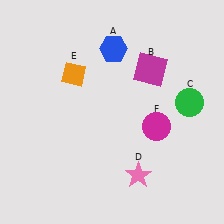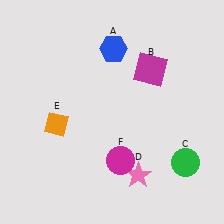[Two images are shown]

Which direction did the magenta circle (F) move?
The magenta circle (F) moved left.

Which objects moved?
The objects that moved are: the green circle (C), the orange diamond (E), the magenta circle (F).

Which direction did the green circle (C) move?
The green circle (C) moved down.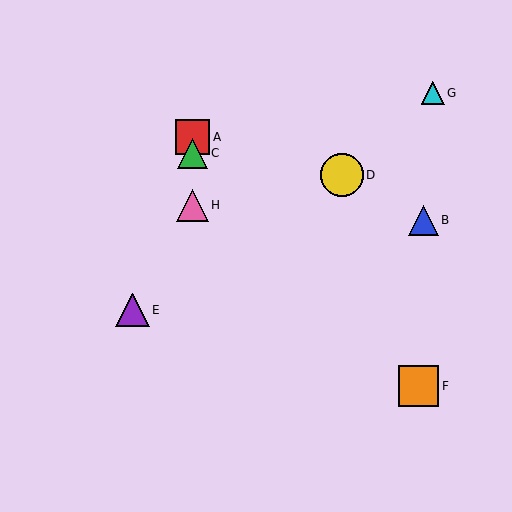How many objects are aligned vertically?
3 objects (A, C, H) are aligned vertically.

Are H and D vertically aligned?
No, H is at x≈193 and D is at x≈342.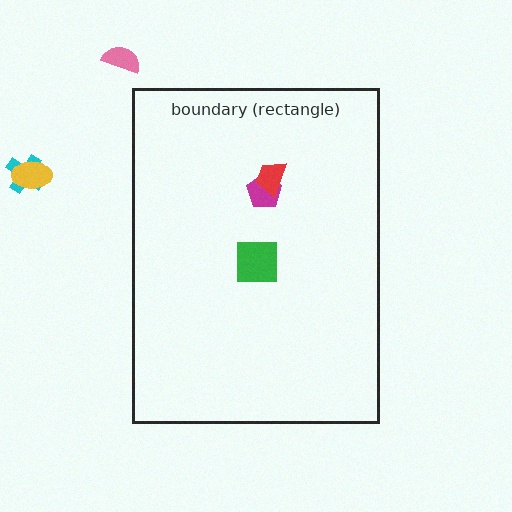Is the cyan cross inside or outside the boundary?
Outside.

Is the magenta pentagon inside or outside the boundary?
Inside.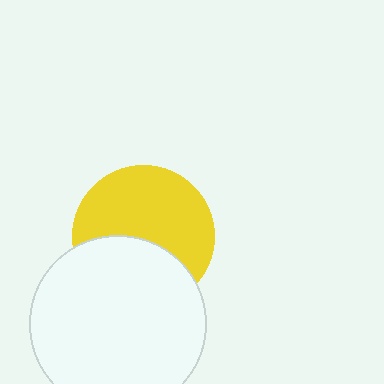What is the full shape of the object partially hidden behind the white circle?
The partially hidden object is a yellow circle.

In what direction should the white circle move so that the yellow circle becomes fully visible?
The white circle should move down. That is the shortest direction to clear the overlap and leave the yellow circle fully visible.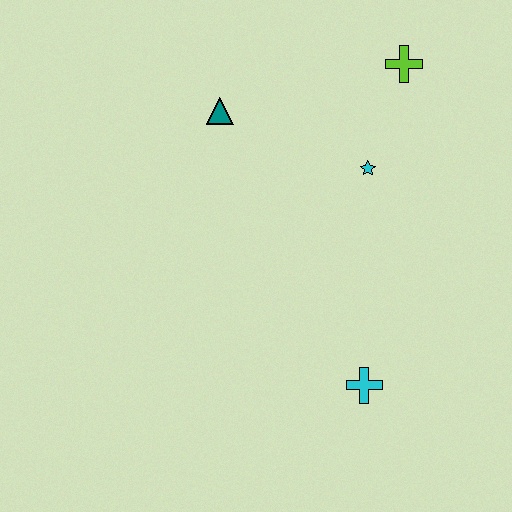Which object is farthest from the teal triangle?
The cyan cross is farthest from the teal triangle.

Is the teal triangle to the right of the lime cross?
No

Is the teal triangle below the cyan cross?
No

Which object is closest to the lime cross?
The cyan star is closest to the lime cross.